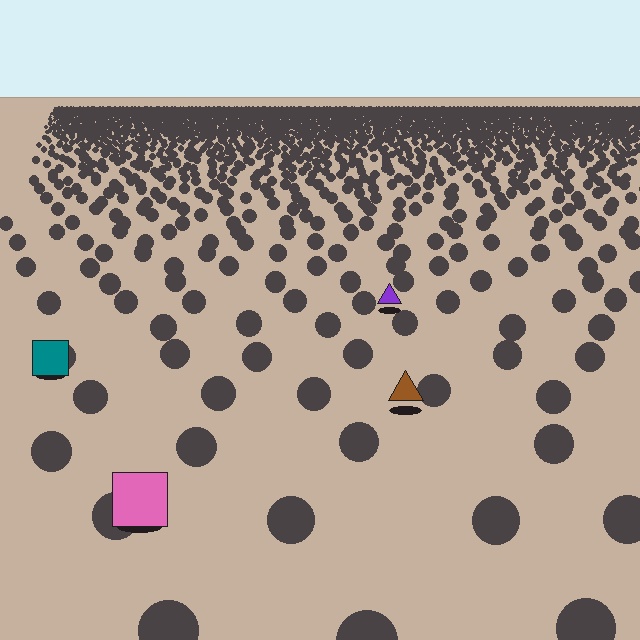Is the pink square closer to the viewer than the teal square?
Yes. The pink square is closer — you can tell from the texture gradient: the ground texture is coarser near it.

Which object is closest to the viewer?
The pink square is closest. The texture marks near it are larger and more spread out.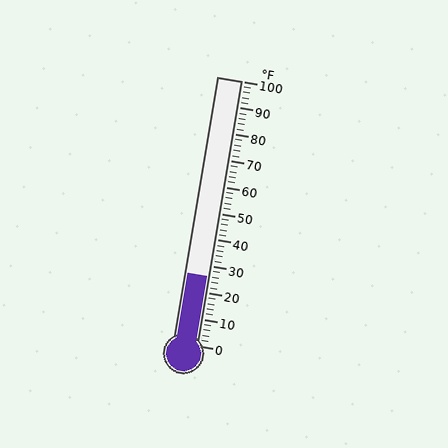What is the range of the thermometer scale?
The thermometer scale ranges from 0°F to 100°F.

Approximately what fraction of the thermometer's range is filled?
The thermometer is filled to approximately 25% of its range.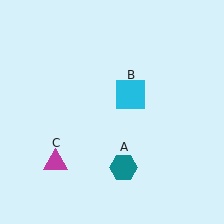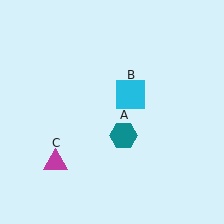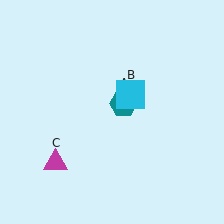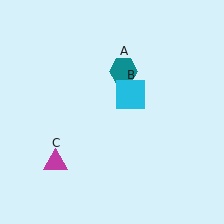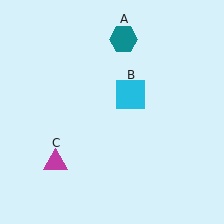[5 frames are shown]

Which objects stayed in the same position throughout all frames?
Cyan square (object B) and magenta triangle (object C) remained stationary.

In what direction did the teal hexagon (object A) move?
The teal hexagon (object A) moved up.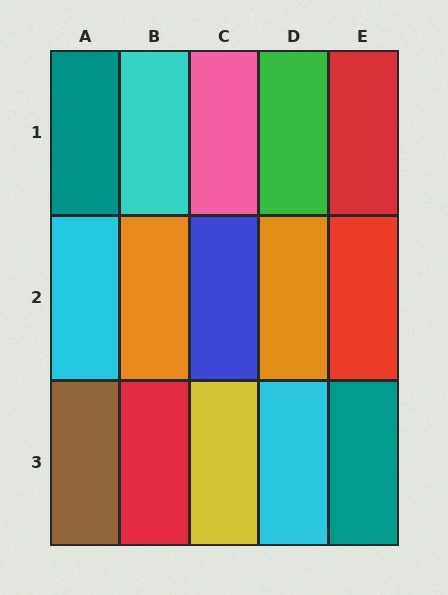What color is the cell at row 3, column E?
Teal.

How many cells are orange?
2 cells are orange.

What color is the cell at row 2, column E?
Red.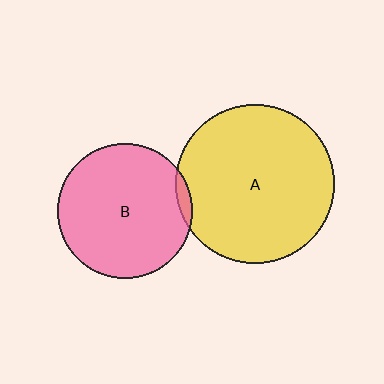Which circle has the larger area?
Circle A (yellow).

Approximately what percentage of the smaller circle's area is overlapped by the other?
Approximately 5%.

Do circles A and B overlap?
Yes.